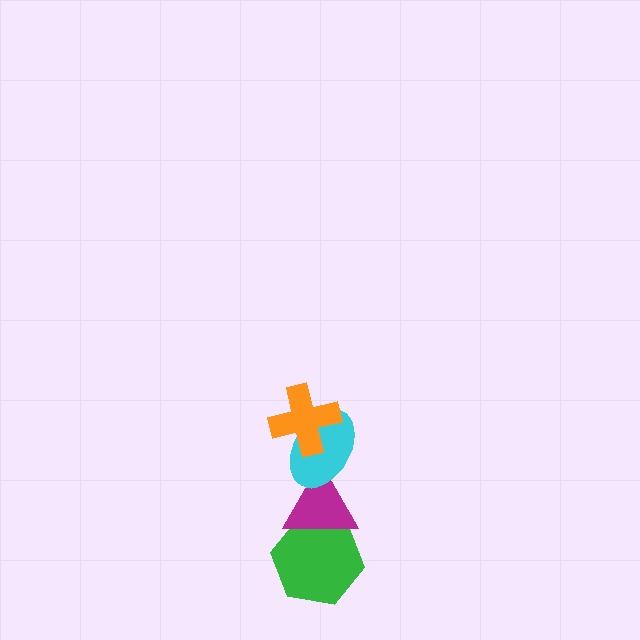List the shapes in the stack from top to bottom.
From top to bottom: the orange cross, the cyan ellipse, the magenta triangle, the green hexagon.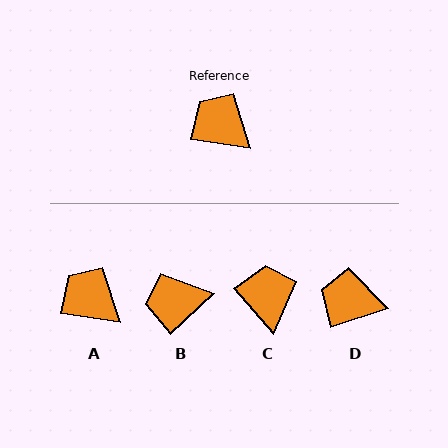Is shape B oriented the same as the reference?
No, it is off by about 52 degrees.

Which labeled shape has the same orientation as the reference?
A.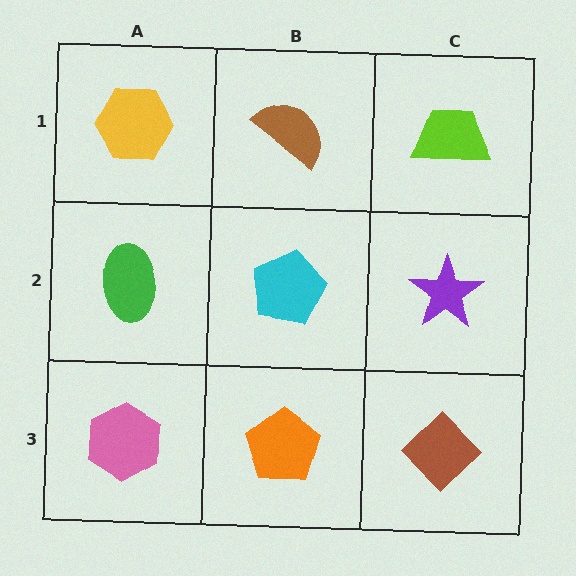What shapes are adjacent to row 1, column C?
A purple star (row 2, column C), a brown semicircle (row 1, column B).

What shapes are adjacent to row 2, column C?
A lime trapezoid (row 1, column C), a brown diamond (row 3, column C), a cyan pentagon (row 2, column B).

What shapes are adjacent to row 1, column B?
A cyan pentagon (row 2, column B), a yellow hexagon (row 1, column A), a lime trapezoid (row 1, column C).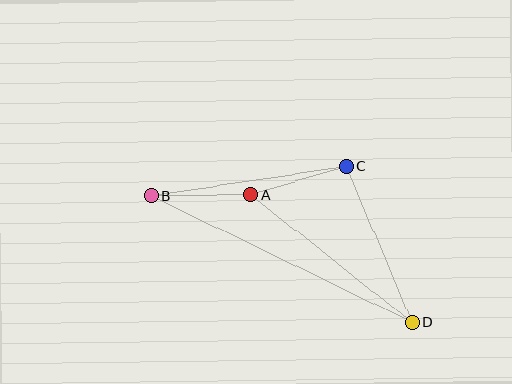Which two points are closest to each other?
Points A and C are closest to each other.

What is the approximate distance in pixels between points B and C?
The distance between B and C is approximately 197 pixels.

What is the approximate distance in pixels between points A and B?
The distance between A and B is approximately 100 pixels.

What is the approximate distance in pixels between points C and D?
The distance between C and D is approximately 170 pixels.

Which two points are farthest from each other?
Points B and D are farthest from each other.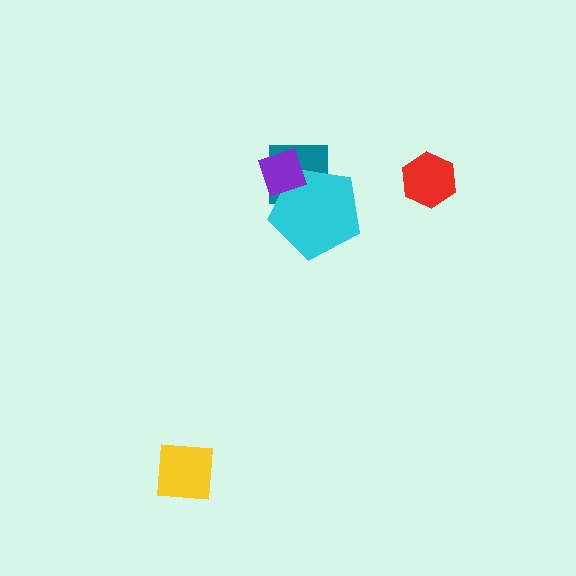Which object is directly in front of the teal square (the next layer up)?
The cyan pentagon is directly in front of the teal square.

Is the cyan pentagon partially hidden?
Yes, it is partially covered by another shape.